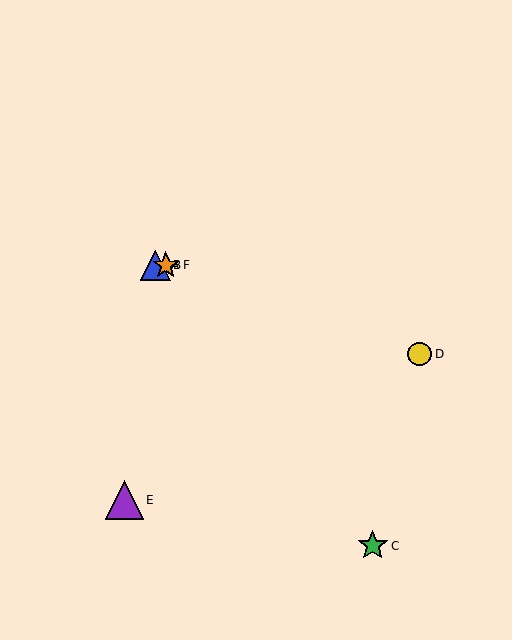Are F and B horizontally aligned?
Yes, both are at y≈265.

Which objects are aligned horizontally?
Objects A, B, F are aligned horizontally.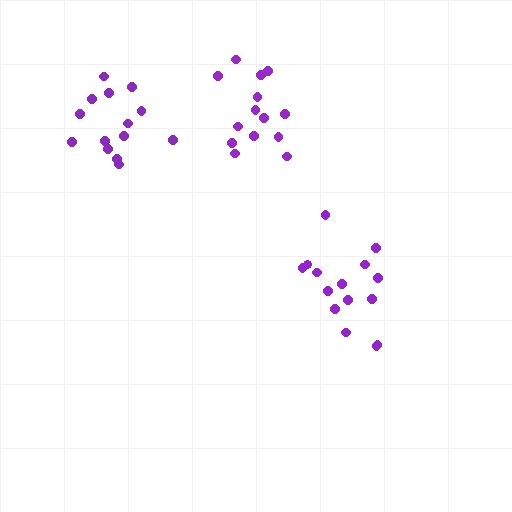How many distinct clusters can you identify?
There are 3 distinct clusters.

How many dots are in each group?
Group 1: 15 dots, Group 2: 14 dots, Group 3: 14 dots (43 total).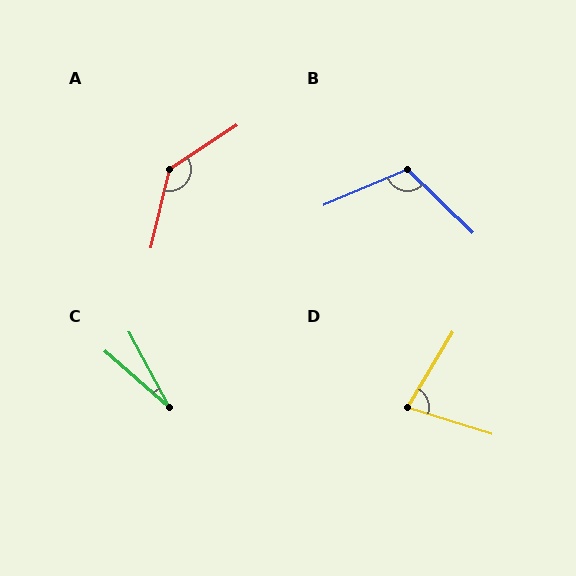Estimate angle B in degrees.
Approximately 113 degrees.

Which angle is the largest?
A, at approximately 137 degrees.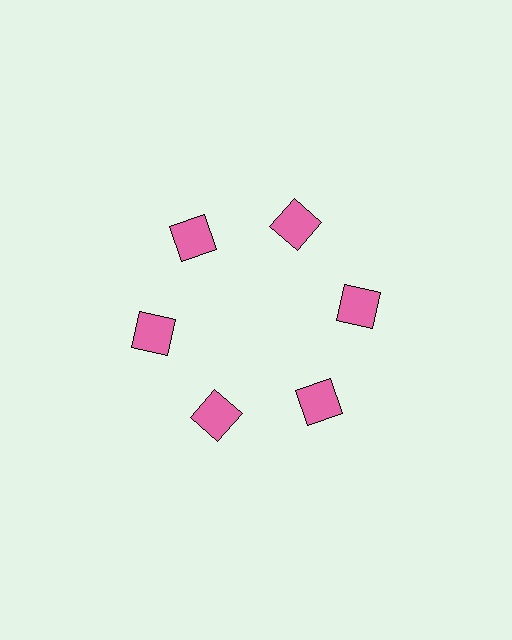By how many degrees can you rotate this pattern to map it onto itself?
The pattern maps onto itself every 60 degrees of rotation.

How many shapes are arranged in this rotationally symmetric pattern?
There are 6 shapes, arranged in 6 groups of 1.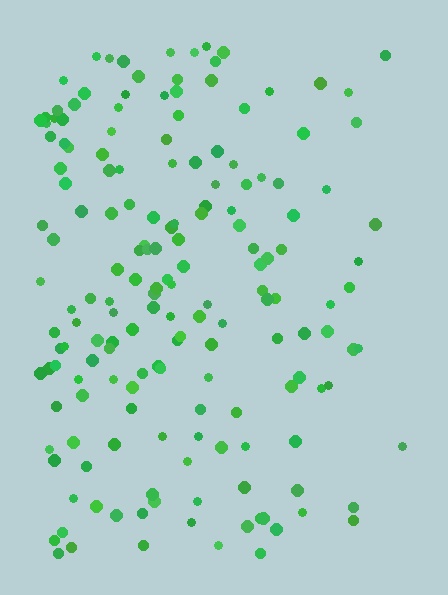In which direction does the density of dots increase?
From right to left, with the left side densest.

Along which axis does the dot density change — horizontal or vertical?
Horizontal.